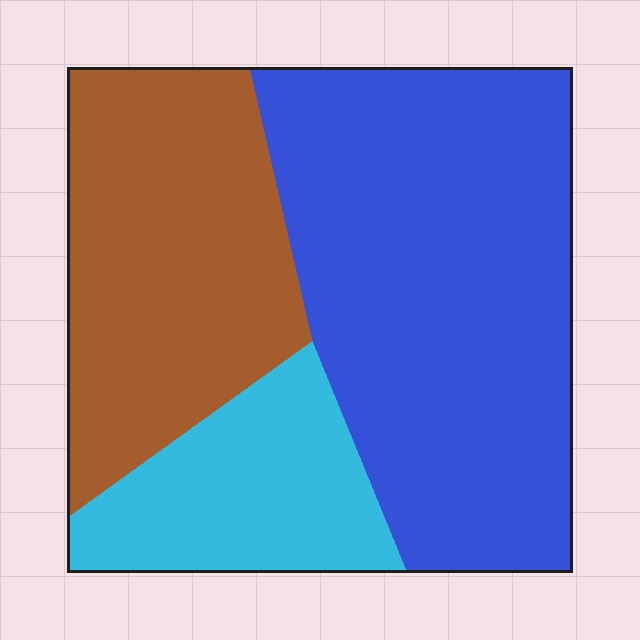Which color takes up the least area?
Cyan, at roughly 20%.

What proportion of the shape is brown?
Brown covers about 30% of the shape.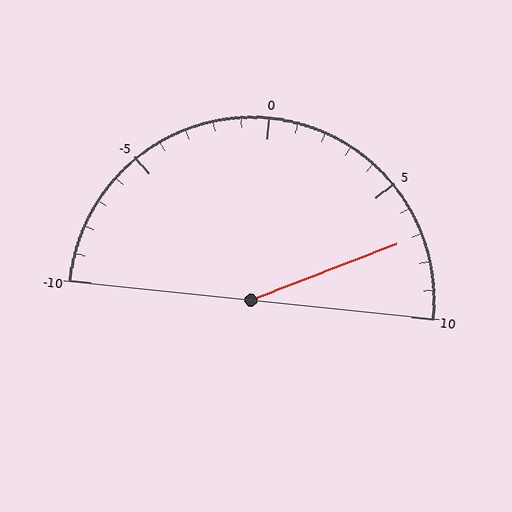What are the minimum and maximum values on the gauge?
The gauge ranges from -10 to 10.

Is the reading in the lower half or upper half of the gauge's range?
The reading is in the upper half of the range (-10 to 10).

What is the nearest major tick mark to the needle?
The nearest major tick mark is 5.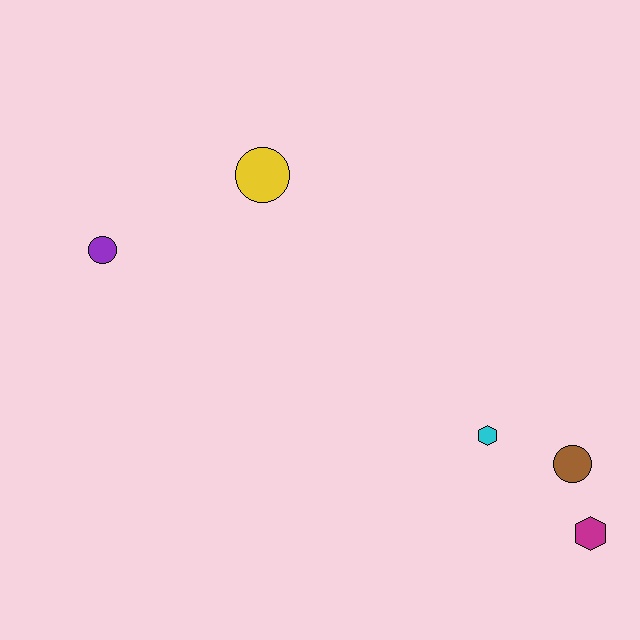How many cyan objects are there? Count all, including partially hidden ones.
There is 1 cyan object.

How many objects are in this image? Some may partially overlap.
There are 5 objects.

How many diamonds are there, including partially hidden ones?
There are no diamonds.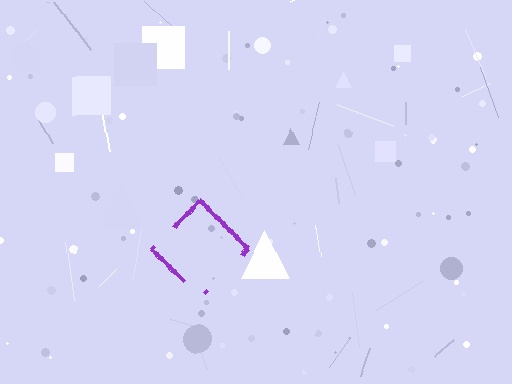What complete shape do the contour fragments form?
The contour fragments form a diamond.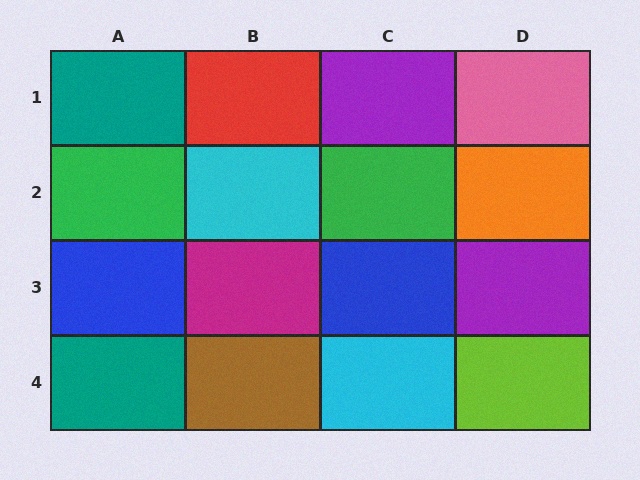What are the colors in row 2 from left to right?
Green, cyan, green, orange.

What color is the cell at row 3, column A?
Blue.